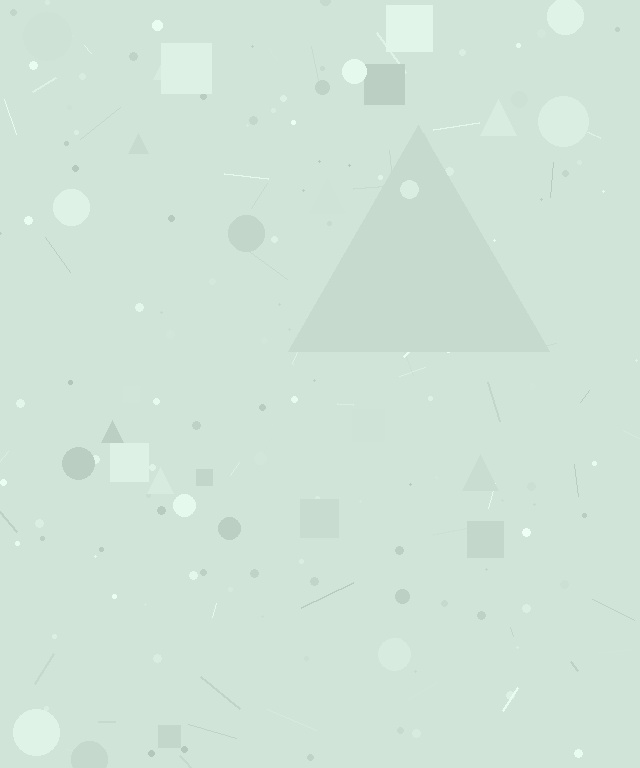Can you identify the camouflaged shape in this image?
The camouflaged shape is a triangle.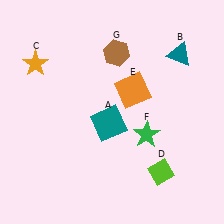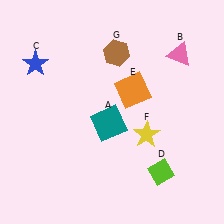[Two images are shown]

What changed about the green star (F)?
In Image 1, F is green. In Image 2, it changed to yellow.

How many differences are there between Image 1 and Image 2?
There are 3 differences between the two images.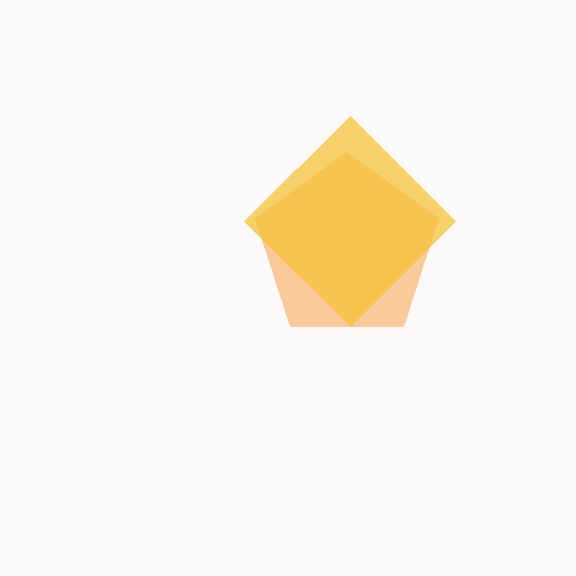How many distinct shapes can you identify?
There are 2 distinct shapes: an orange pentagon, a yellow diamond.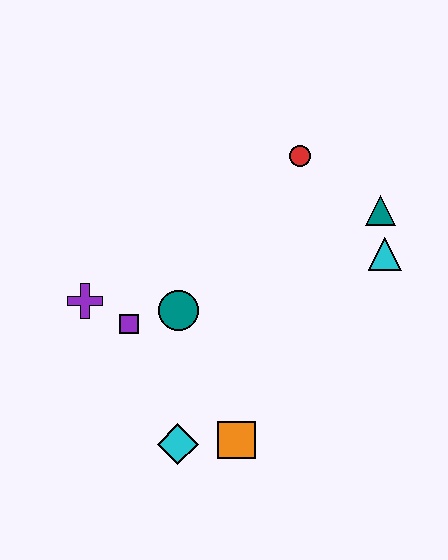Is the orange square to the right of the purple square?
Yes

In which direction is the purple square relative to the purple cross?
The purple square is to the right of the purple cross.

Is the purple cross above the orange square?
Yes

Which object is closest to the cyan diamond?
The orange square is closest to the cyan diamond.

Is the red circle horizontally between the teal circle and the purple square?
No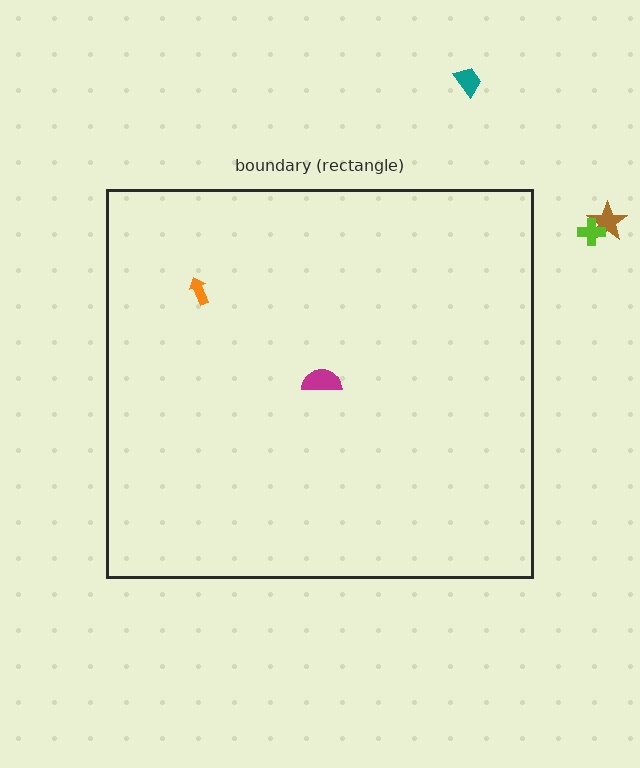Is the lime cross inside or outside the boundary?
Outside.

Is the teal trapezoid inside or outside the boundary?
Outside.